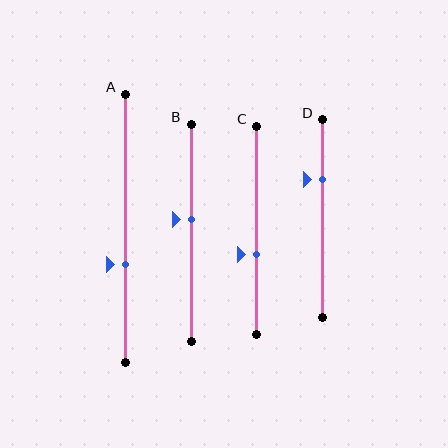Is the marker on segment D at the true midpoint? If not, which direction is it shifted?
No, the marker on segment D is shifted upward by about 20% of the segment length.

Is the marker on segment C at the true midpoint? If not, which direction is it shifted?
No, the marker on segment C is shifted downward by about 12% of the segment length.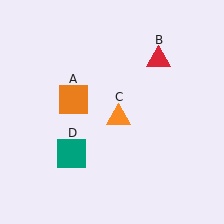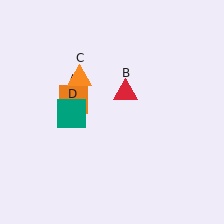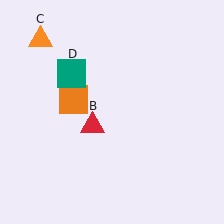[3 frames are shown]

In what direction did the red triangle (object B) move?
The red triangle (object B) moved down and to the left.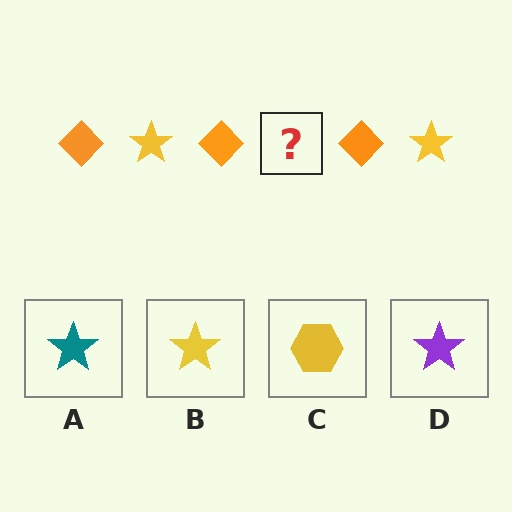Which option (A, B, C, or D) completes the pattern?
B.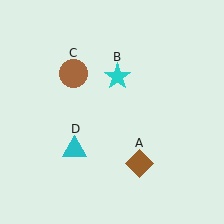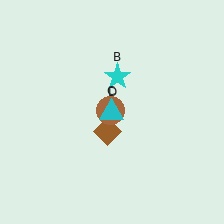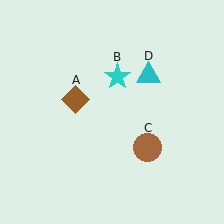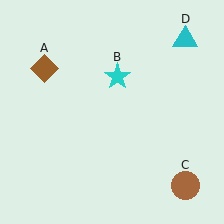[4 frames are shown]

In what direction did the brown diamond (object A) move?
The brown diamond (object A) moved up and to the left.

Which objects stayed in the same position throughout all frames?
Cyan star (object B) remained stationary.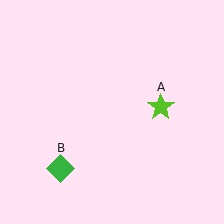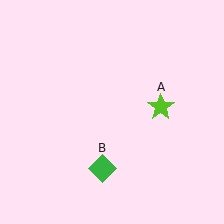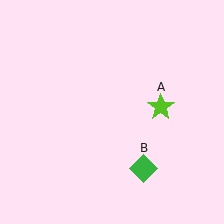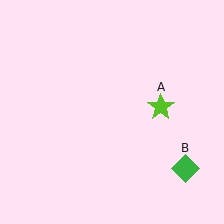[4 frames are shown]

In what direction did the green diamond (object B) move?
The green diamond (object B) moved right.